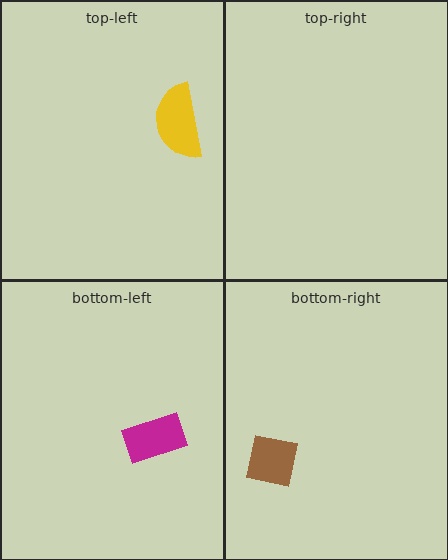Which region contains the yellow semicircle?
The top-left region.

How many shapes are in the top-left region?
1.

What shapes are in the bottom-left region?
The magenta rectangle.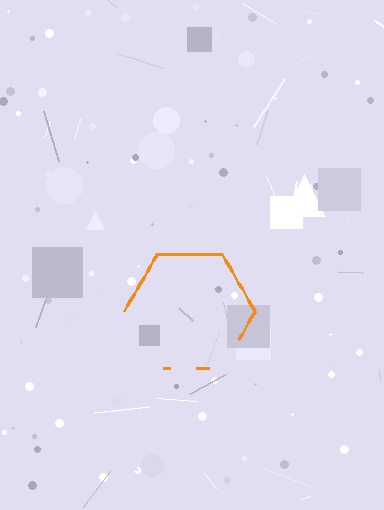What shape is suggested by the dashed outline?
The dashed outline suggests a hexagon.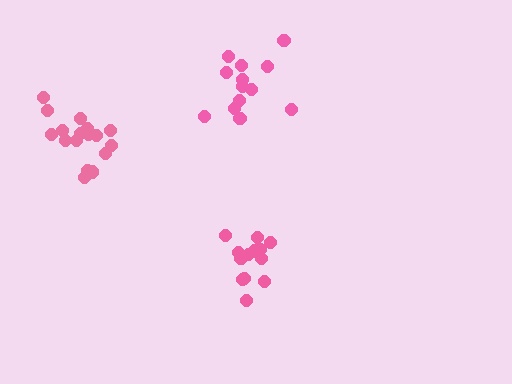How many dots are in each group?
Group 1: 13 dots, Group 2: 17 dots, Group 3: 14 dots (44 total).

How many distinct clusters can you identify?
There are 3 distinct clusters.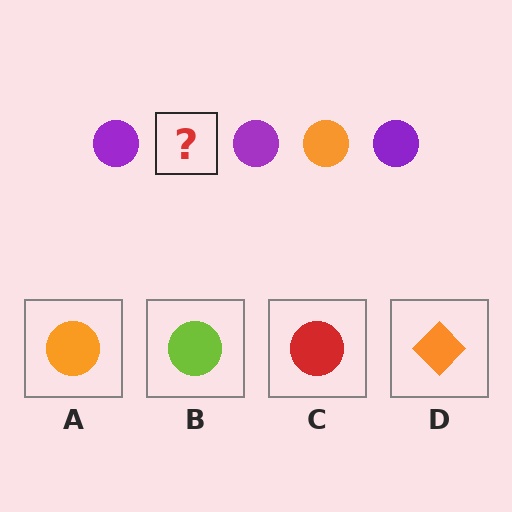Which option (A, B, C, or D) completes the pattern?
A.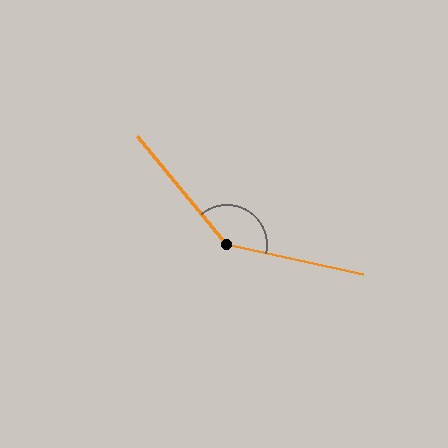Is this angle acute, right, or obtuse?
It is obtuse.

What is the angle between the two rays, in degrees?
Approximately 142 degrees.